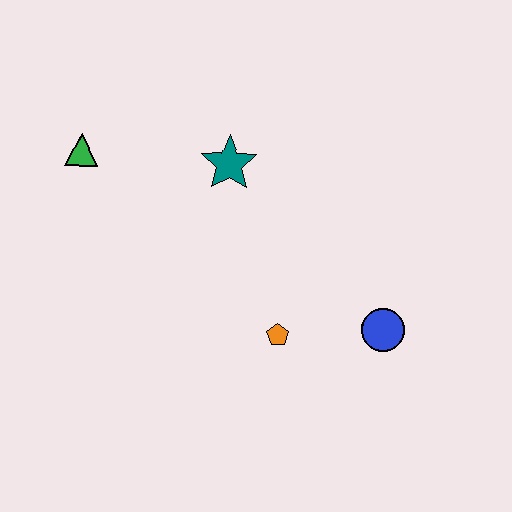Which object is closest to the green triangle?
The teal star is closest to the green triangle.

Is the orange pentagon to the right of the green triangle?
Yes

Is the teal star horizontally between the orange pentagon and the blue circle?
No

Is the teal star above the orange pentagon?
Yes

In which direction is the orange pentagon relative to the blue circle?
The orange pentagon is to the left of the blue circle.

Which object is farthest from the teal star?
The blue circle is farthest from the teal star.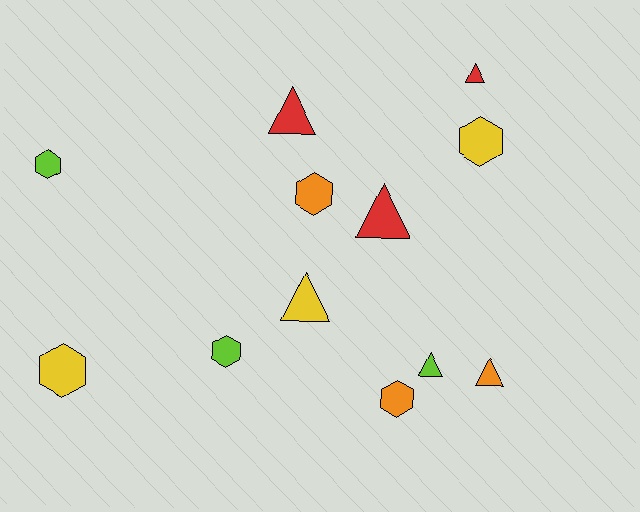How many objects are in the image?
There are 12 objects.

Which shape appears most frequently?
Triangle, with 6 objects.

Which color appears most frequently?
Orange, with 3 objects.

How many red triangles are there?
There are 3 red triangles.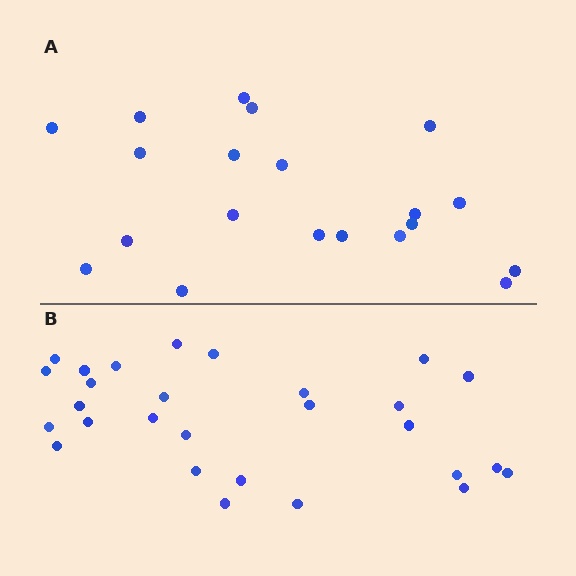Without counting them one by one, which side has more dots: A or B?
Region B (the bottom region) has more dots.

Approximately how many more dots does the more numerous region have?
Region B has roughly 8 or so more dots than region A.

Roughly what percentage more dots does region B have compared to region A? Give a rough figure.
About 40% more.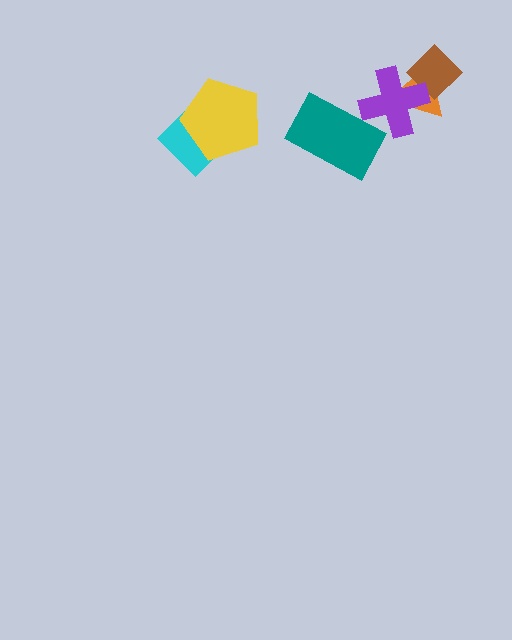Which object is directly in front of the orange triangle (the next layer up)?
The brown diamond is directly in front of the orange triangle.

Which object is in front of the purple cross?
The teal rectangle is in front of the purple cross.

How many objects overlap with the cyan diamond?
1 object overlaps with the cyan diamond.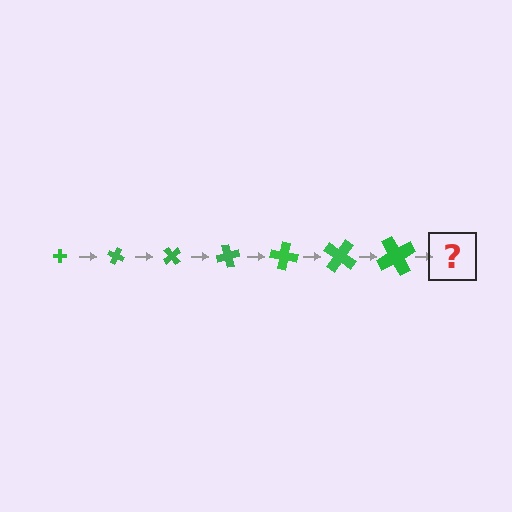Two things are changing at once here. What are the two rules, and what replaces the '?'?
The two rules are that the cross grows larger each step and it rotates 25 degrees each step. The '?' should be a cross, larger than the previous one and rotated 175 degrees from the start.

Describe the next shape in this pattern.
It should be a cross, larger than the previous one and rotated 175 degrees from the start.